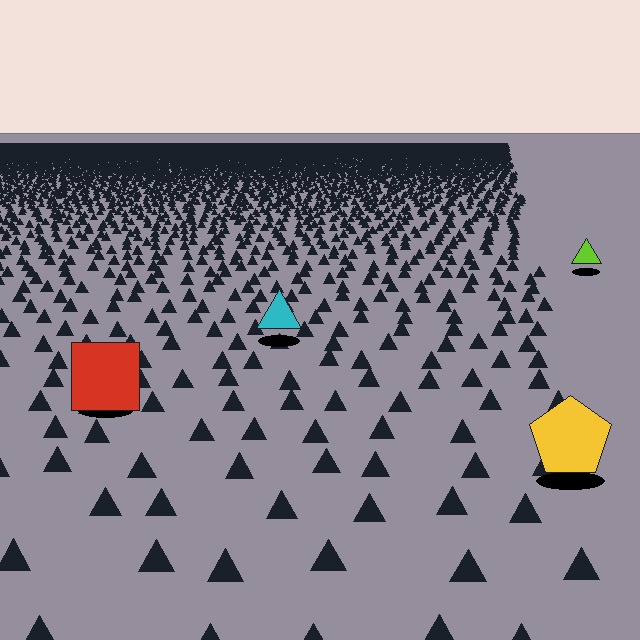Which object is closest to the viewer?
The yellow pentagon is closest. The texture marks near it are larger and more spread out.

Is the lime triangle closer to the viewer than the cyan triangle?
No. The cyan triangle is closer — you can tell from the texture gradient: the ground texture is coarser near it.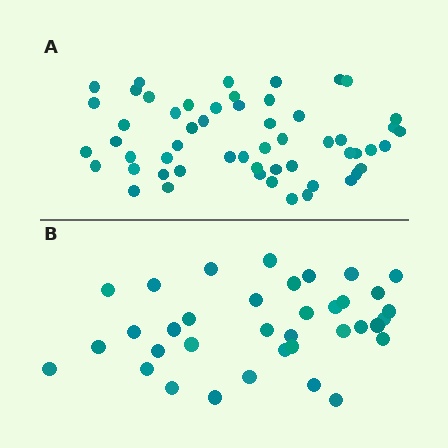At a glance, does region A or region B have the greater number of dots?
Region A (the top region) has more dots.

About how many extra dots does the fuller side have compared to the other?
Region A has approximately 20 more dots than region B.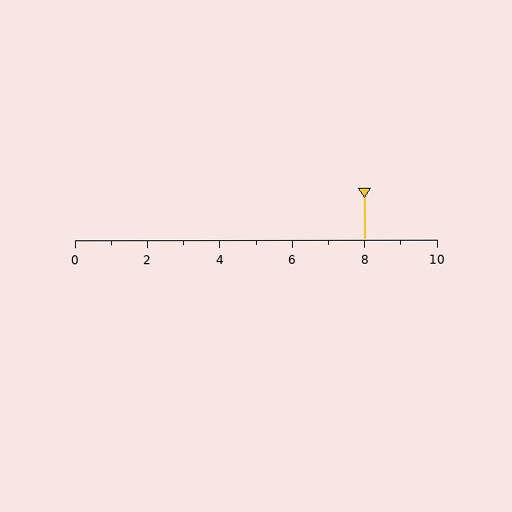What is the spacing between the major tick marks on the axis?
The major ticks are spaced 2 apart.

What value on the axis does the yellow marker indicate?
The marker indicates approximately 8.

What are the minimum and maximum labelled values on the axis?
The axis runs from 0 to 10.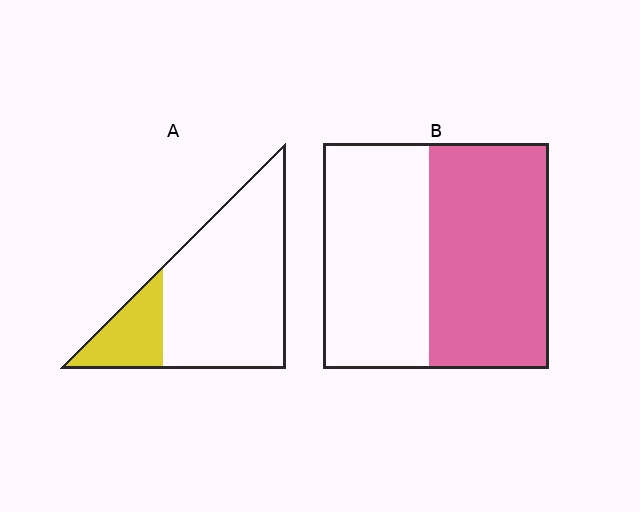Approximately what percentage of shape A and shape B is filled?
A is approximately 20% and B is approximately 55%.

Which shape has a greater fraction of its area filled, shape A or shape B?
Shape B.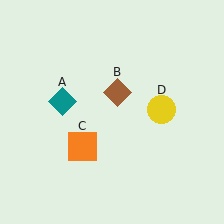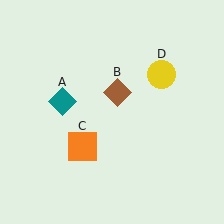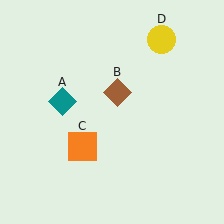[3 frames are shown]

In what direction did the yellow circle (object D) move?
The yellow circle (object D) moved up.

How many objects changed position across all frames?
1 object changed position: yellow circle (object D).